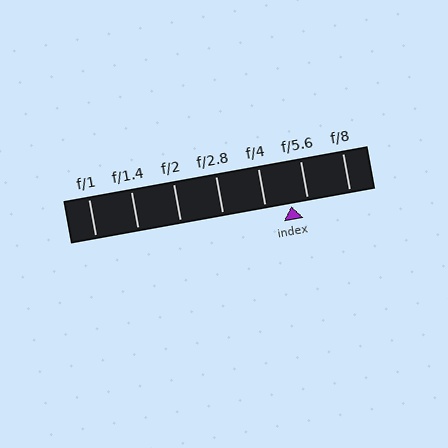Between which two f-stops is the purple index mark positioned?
The index mark is between f/4 and f/5.6.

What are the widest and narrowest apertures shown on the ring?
The widest aperture shown is f/1 and the narrowest is f/8.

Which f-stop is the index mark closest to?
The index mark is closest to f/5.6.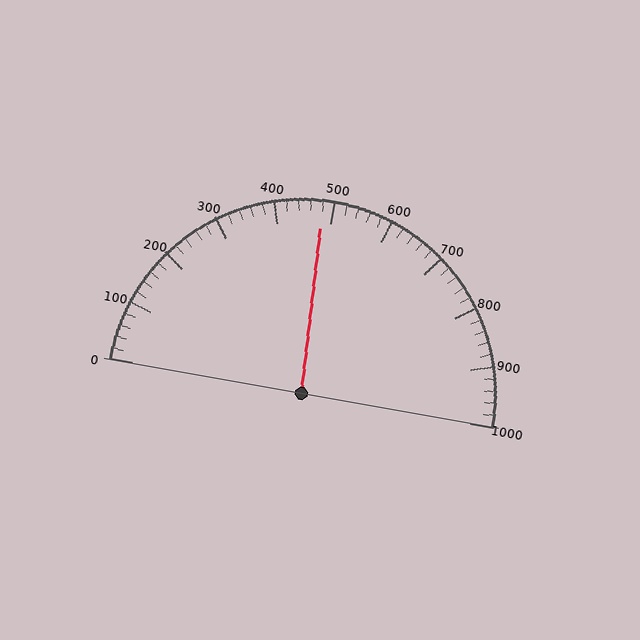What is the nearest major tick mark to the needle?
The nearest major tick mark is 500.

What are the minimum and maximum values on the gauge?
The gauge ranges from 0 to 1000.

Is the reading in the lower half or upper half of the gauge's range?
The reading is in the lower half of the range (0 to 1000).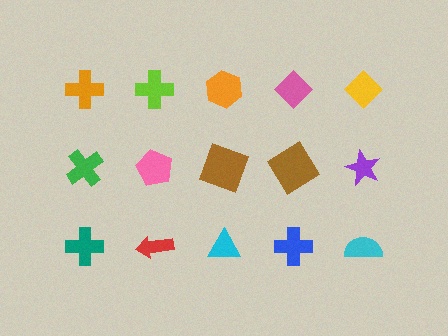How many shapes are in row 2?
5 shapes.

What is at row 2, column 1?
A green cross.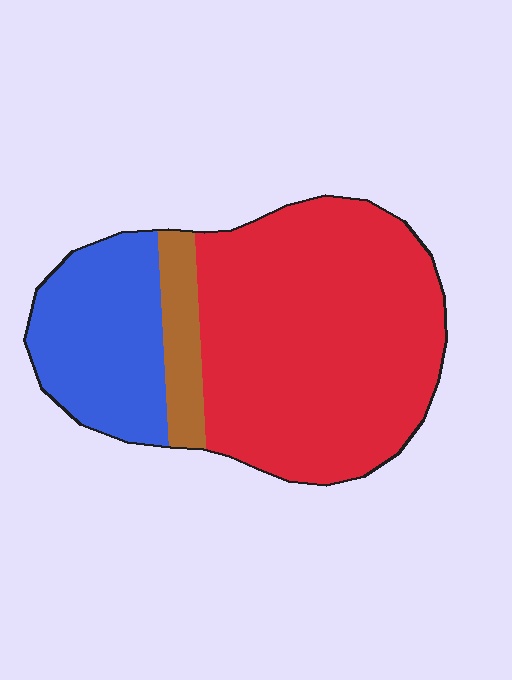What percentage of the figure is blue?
Blue covers around 25% of the figure.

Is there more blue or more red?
Red.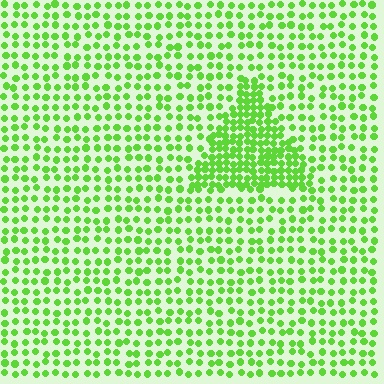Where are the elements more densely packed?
The elements are more densely packed inside the triangle boundary.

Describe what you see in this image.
The image contains small lime elements arranged at two different densities. A triangle-shaped region is visible where the elements are more densely packed than the surrounding area.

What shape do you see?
I see a triangle.